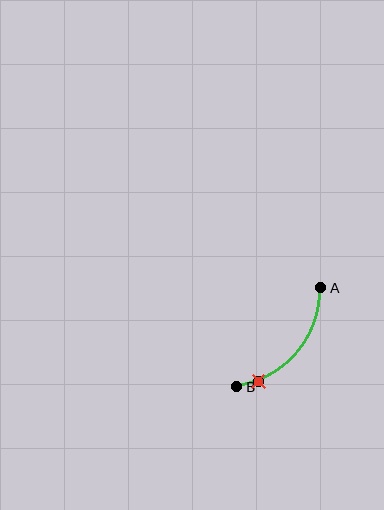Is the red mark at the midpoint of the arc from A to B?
No. The red mark lies on the arc but is closer to endpoint B. The arc midpoint would be at the point on the curve equidistant along the arc from both A and B.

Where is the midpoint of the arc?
The arc midpoint is the point on the curve farthest from the straight line joining A and B. It sits below and to the right of that line.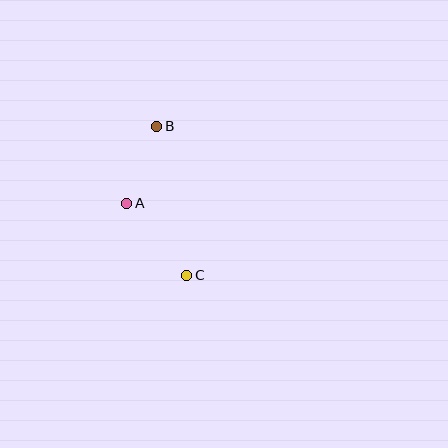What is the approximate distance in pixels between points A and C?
The distance between A and C is approximately 94 pixels.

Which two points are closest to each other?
Points A and B are closest to each other.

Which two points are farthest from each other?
Points B and C are farthest from each other.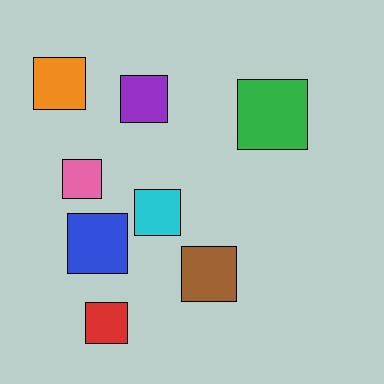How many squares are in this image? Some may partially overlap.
There are 8 squares.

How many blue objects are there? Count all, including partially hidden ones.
There is 1 blue object.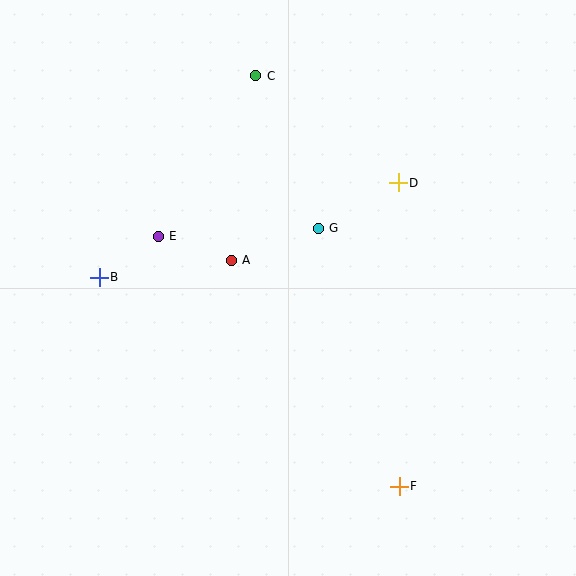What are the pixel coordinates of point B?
Point B is at (99, 277).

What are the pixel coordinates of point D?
Point D is at (398, 183).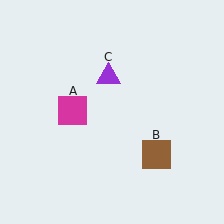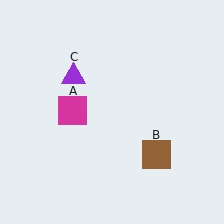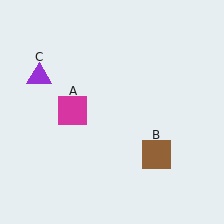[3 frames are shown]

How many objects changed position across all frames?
1 object changed position: purple triangle (object C).